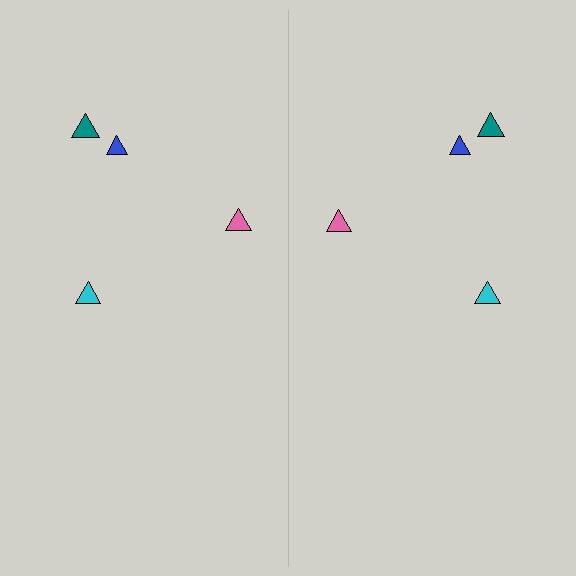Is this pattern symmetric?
Yes, this pattern has bilateral (reflection) symmetry.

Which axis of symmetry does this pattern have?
The pattern has a vertical axis of symmetry running through the center of the image.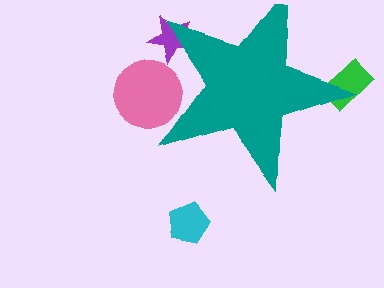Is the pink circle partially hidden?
Yes, the pink circle is partially hidden behind the teal star.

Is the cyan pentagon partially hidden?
No, the cyan pentagon is fully visible.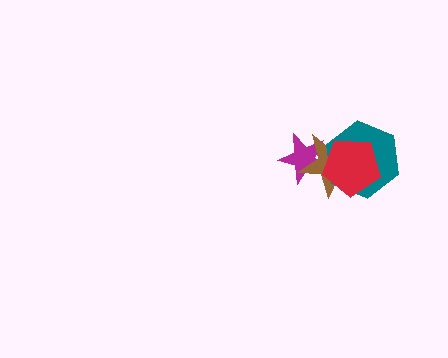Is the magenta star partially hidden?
Yes, it is partially covered by another shape.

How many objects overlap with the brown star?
3 objects overlap with the brown star.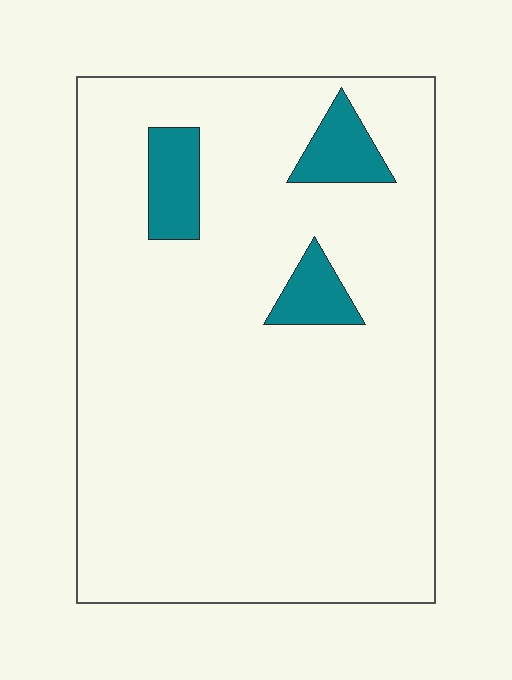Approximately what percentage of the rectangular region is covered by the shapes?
Approximately 10%.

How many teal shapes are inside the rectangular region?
3.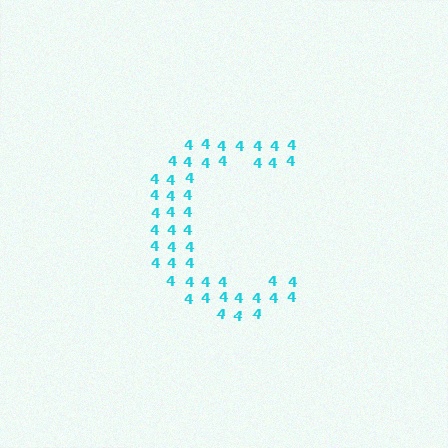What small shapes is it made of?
It is made of small digit 4's.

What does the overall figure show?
The overall figure shows the letter C.